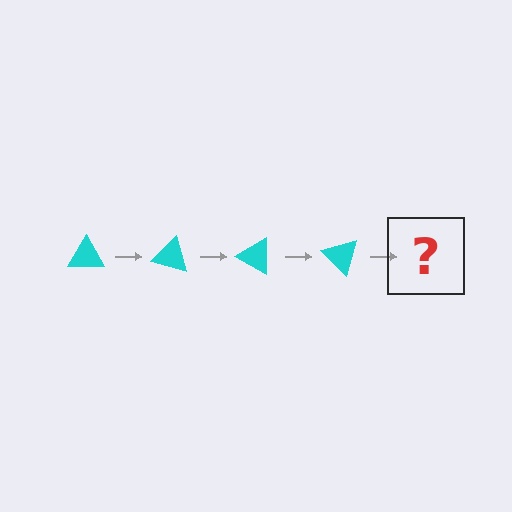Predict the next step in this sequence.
The next step is a cyan triangle rotated 60 degrees.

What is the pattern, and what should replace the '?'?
The pattern is that the triangle rotates 15 degrees each step. The '?' should be a cyan triangle rotated 60 degrees.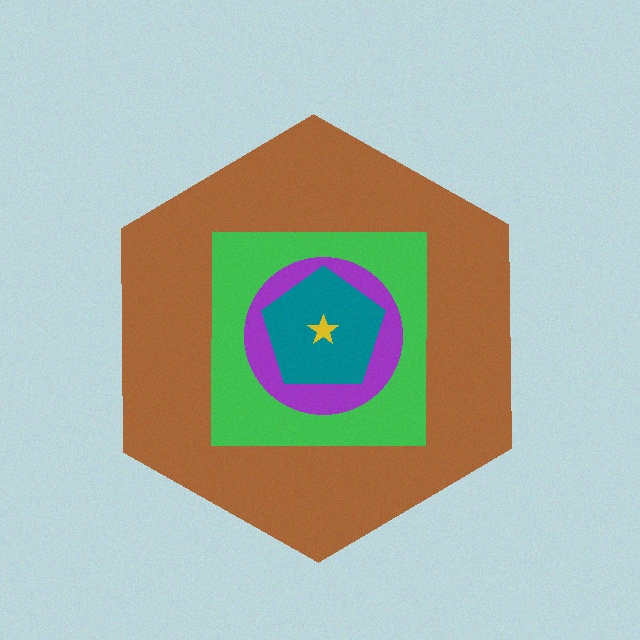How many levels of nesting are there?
5.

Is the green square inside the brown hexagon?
Yes.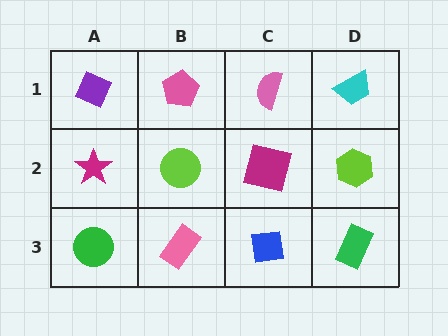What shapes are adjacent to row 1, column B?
A lime circle (row 2, column B), a purple diamond (row 1, column A), a pink semicircle (row 1, column C).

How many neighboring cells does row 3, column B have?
3.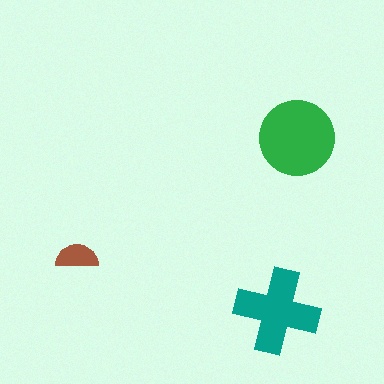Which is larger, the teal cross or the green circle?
The green circle.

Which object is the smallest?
The brown semicircle.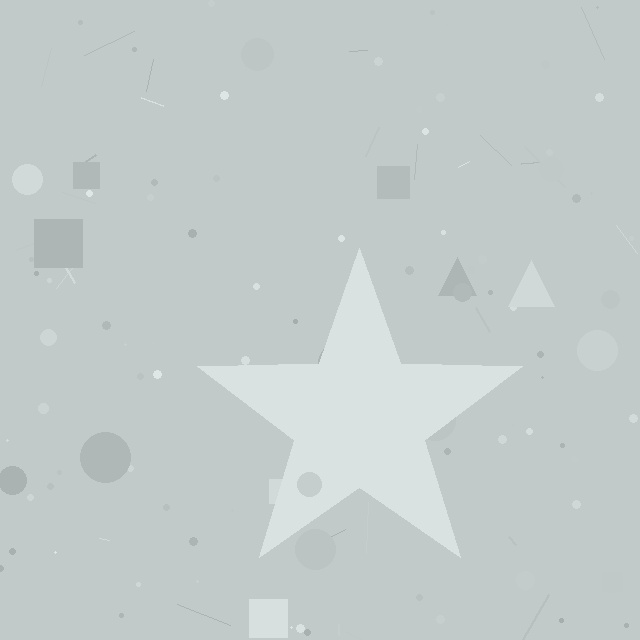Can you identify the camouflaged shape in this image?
The camouflaged shape is a star.